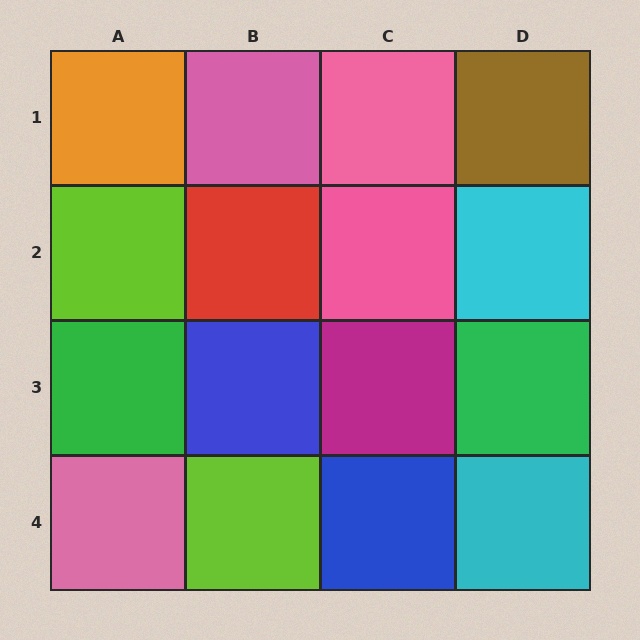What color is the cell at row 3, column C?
Magenta.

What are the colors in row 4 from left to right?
Pink, lime, blue, cyan.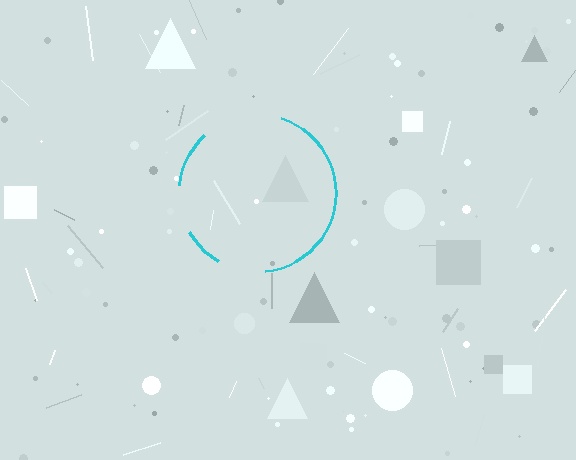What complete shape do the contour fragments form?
The contour fragments form a circle.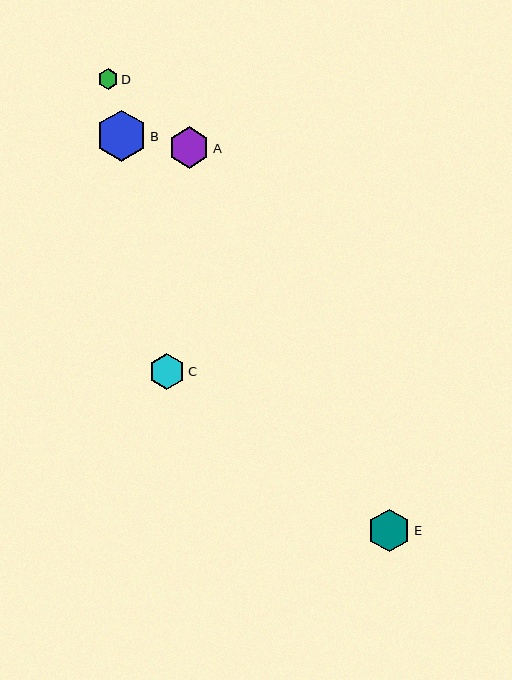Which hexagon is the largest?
Hexagon B is the largest with a size of approximately 51 pixels.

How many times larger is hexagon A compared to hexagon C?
Hexagon A is approximately 1.2 times the size of hexagon C.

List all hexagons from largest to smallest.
From largest to smallest: B, E, A, C, D.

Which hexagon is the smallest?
Hexagon D is the smallest with a size of approximately 20 pixels.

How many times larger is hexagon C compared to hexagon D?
Hexagon C is approximately 1.8 times the size of hexagon D.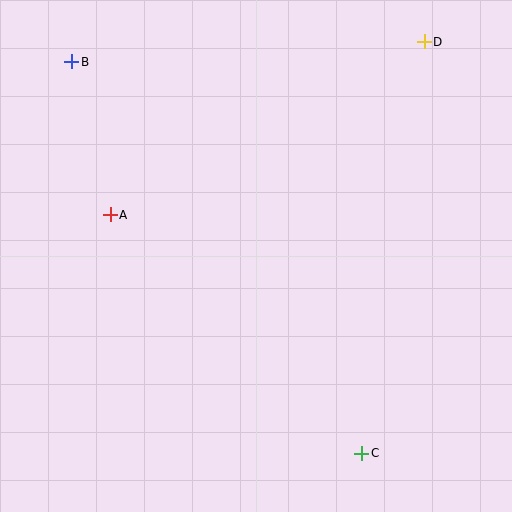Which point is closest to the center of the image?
Point A at (110, 215) is closest to the center.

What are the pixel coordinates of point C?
Point C is at (362, 453).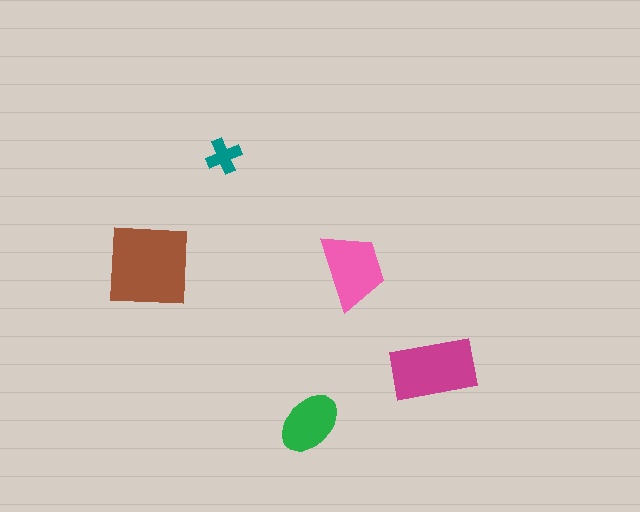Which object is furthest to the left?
The brown square is leftmost.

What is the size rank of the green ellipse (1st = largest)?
4th.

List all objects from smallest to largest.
The teal cross, the green ellipse, the pink trapezoid, the magenta rectangle, the brown square.